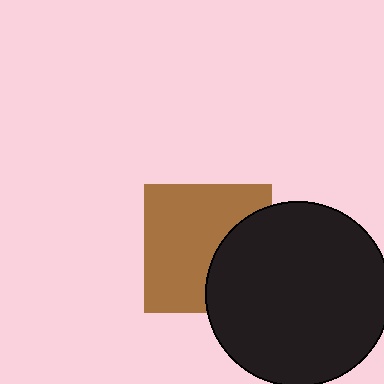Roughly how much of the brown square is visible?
Most of it is visible (roughly 66%).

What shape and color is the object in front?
The object in front is a black circle.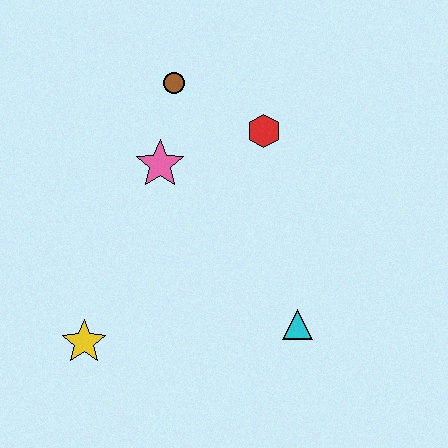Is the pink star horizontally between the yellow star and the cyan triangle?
Yes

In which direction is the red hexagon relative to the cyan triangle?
The red hexagon is above the cyan triangle.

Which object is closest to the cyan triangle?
The red hexagon is closest to the cyan triangle.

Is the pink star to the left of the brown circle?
Yes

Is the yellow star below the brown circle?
Yes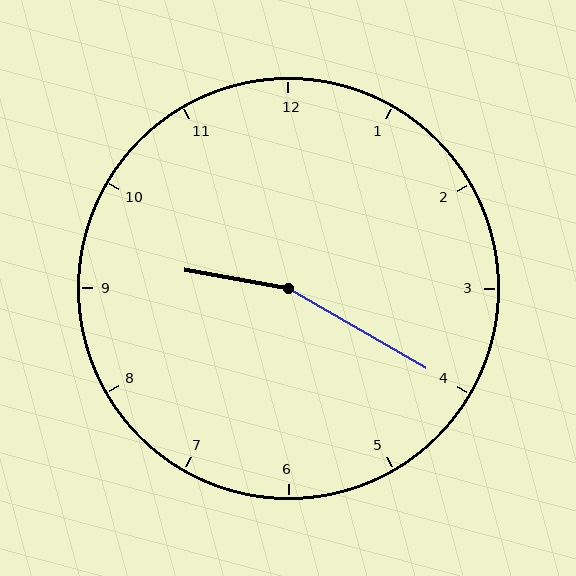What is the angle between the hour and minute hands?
Approximately 160 degrees.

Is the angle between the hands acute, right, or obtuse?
It is obtuse.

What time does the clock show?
9:20.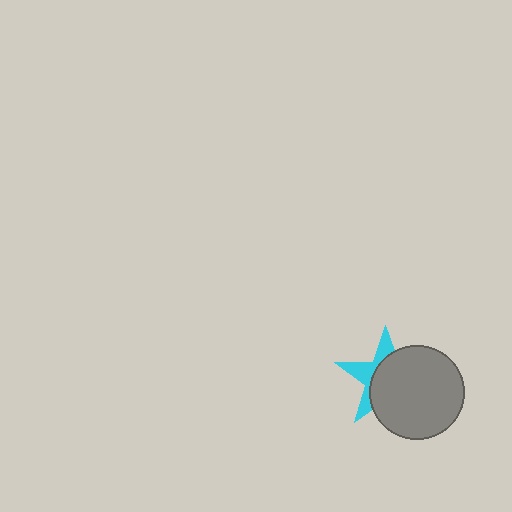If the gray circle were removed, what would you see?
You would see the complete cyan star.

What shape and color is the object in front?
The object in front is a gray circle.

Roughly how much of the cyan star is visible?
A small part of it is visible (roughly 36%).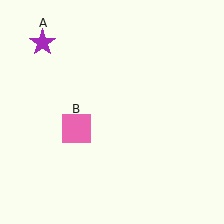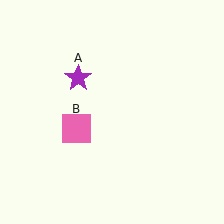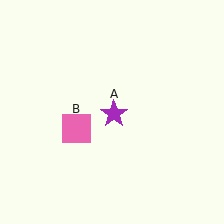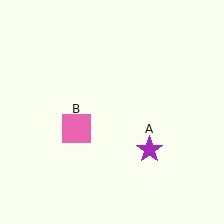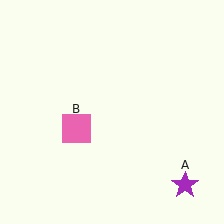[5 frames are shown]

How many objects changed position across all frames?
1 object changed position: purple star (object A).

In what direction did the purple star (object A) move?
The purple star (object A) moved down and to the right.